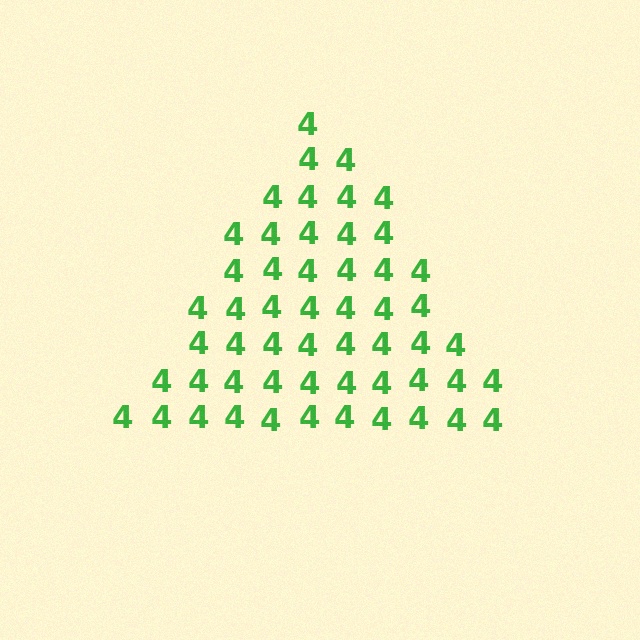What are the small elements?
The small elements are digit 4's.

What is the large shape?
The large shape is a triangle.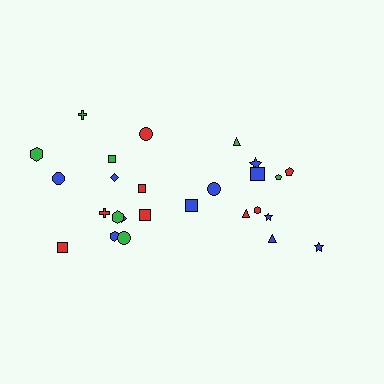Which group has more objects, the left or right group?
The left group.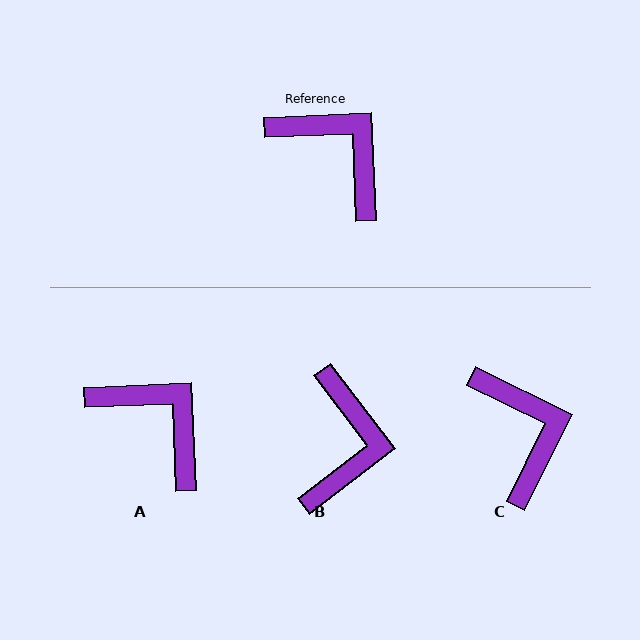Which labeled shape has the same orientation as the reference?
A.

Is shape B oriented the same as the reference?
No, it is off by about 55 degrees.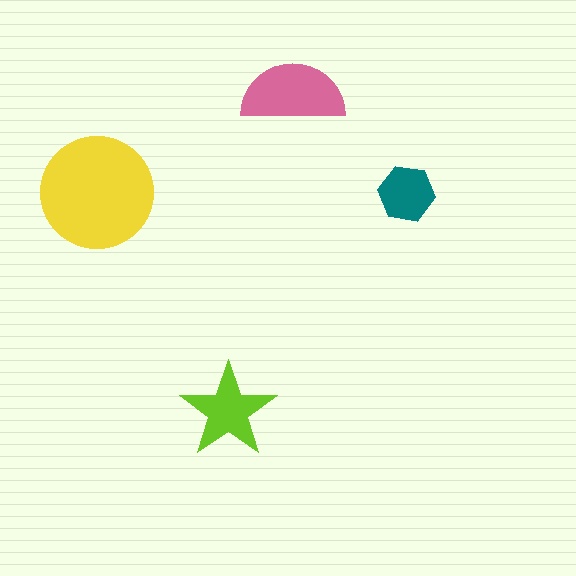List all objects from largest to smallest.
The yellow circle, the pink semicircle, the lime star, the teal hexagon.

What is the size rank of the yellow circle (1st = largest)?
1st.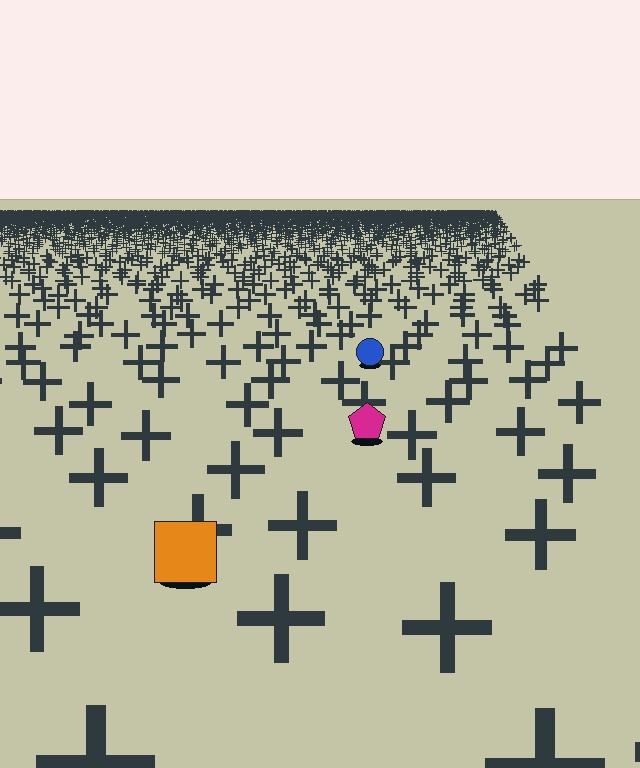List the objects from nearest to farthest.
From nearest to farthest: the orange square, the magenta pentagon, the blue circle.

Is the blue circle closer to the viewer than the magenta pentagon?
No. The magenta pentagon is closer — you can tell from the texture gradient: the ground texture is coarser near it.